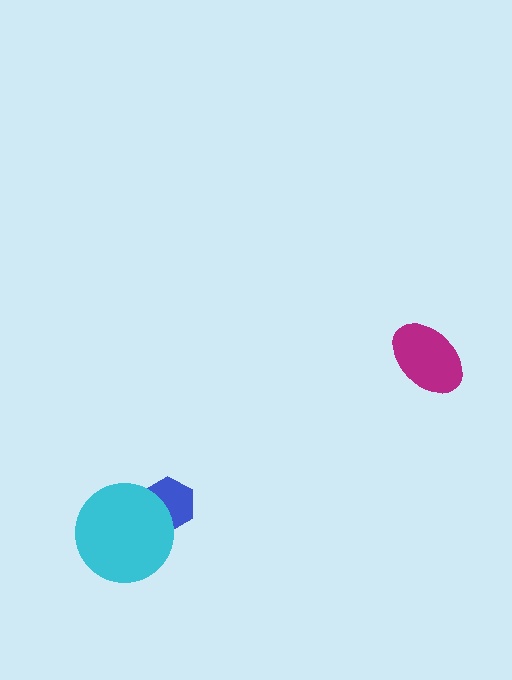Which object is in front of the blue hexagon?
The cyan circle is in front of the blue hexagon.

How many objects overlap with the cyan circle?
1 object overlaps with the cyan circle.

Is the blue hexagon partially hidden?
Yes, it is partially covered by another shape.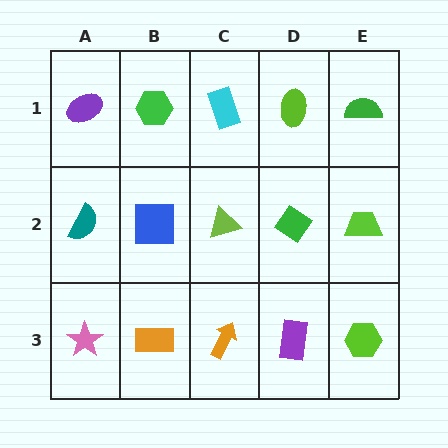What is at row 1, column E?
A green semicircle.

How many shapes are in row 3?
5 shapes.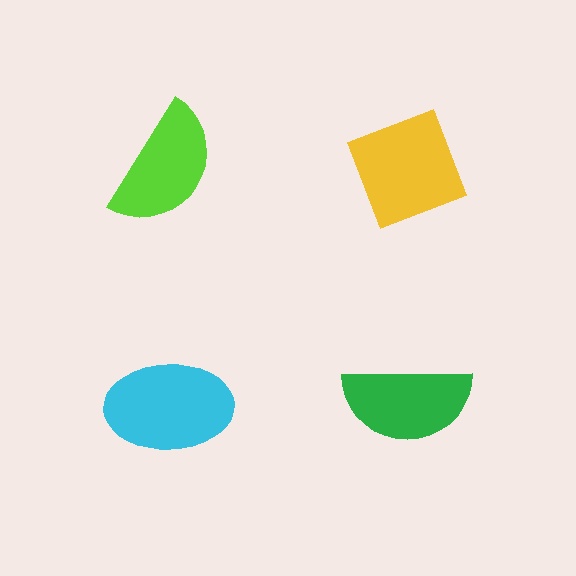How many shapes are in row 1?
2 shapes.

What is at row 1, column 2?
A yellow diamond.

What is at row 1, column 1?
A lime semicircle.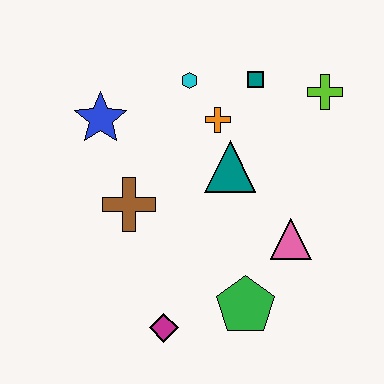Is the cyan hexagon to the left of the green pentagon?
Yes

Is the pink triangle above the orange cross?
No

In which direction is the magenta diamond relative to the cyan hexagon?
The magenta diamond is below the cyan hexagon.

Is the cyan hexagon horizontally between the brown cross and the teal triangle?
Yes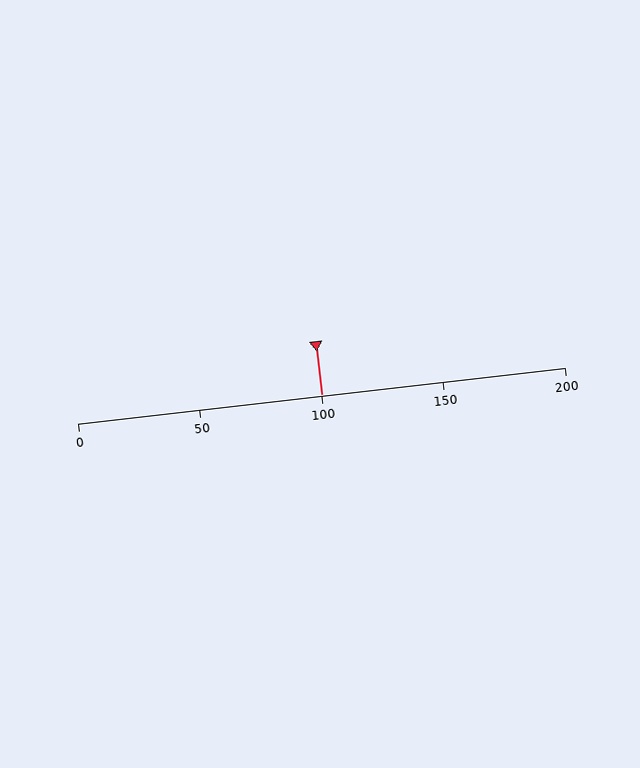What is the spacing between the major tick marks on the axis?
The major ticks are spaced 50 apart.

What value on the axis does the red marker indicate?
The marker indicates approximately 100.